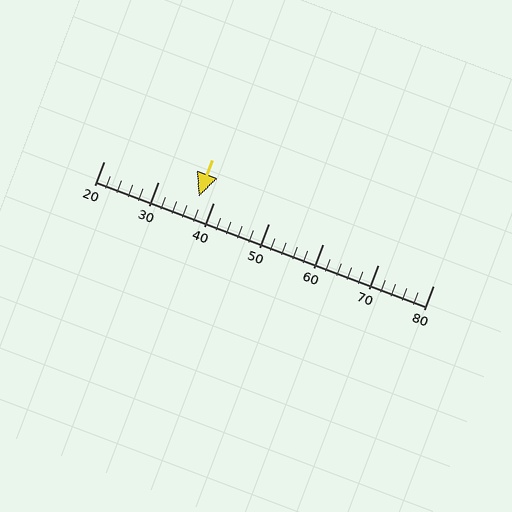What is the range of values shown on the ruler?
The ruler shows values from 20 to 80.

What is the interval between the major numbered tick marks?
The major tick marks are spaced 10 units apart.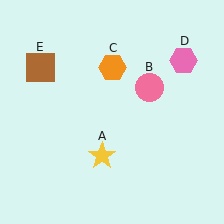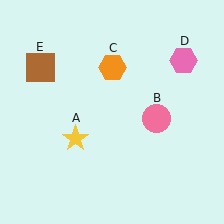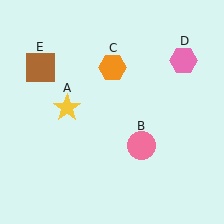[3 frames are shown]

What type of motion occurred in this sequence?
The yellow star (object A), pink circle (object B) rotated clockwise around the center of the scene.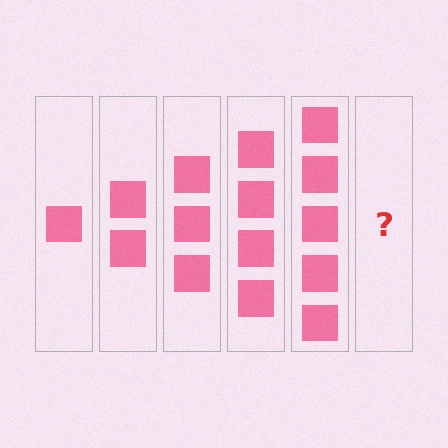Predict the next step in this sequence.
The next step is 6 squares.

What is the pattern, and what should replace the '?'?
The pattern is that each step adds one more square. The '?' should be 6 squares.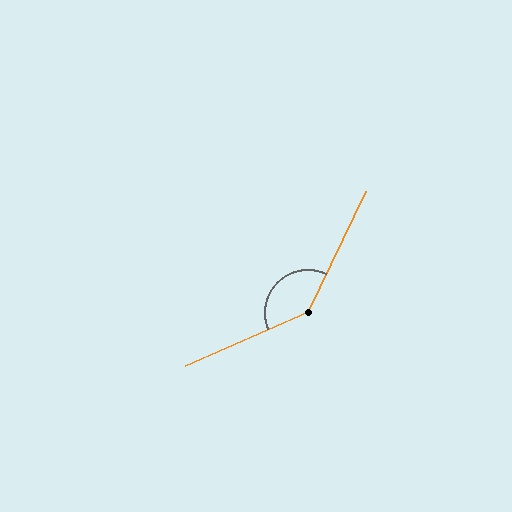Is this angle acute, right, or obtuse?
It is obtuse.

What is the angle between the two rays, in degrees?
Approximately 139 degrees.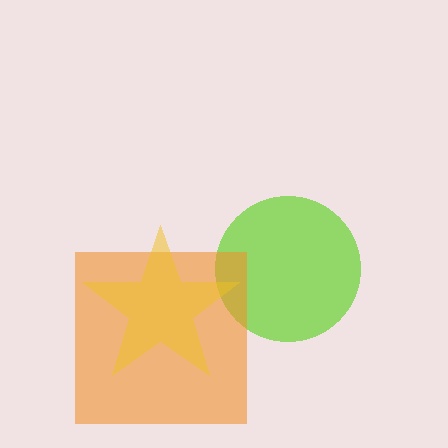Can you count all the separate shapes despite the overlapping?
Yes, there are 3 separate shapes.